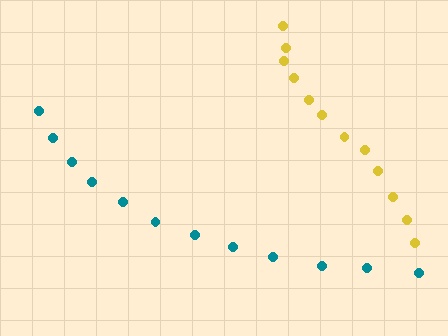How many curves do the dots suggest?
There are 2 distinct paths.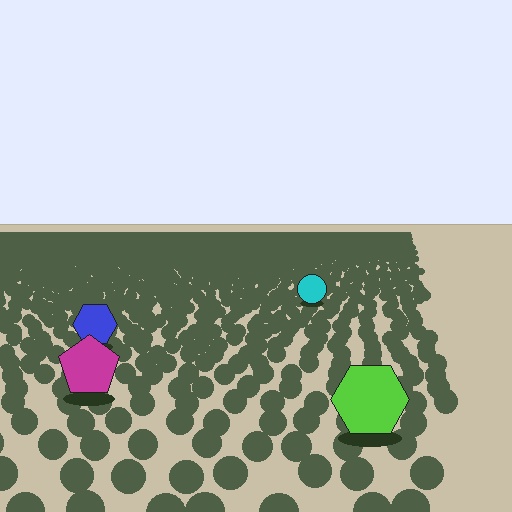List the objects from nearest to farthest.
From nearest to farthest: the lime hexagon, the magenta pentagon, the blue hexagon, the cyan circle.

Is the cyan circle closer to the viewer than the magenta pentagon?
No. The magenta pentagon is closer — you can tell from the texture gradient: the ground texture is coarser near it.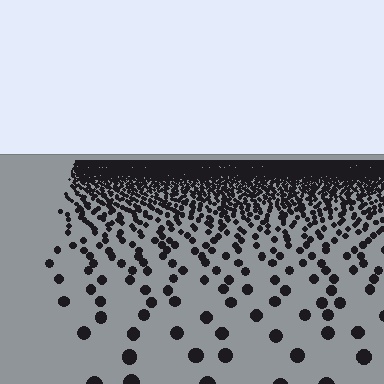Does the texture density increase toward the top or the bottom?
Density increases toward the top.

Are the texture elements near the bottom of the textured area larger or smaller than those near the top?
Larger. Near the bottom, elements are closer to the viewer and appear at a bigger on-screen size.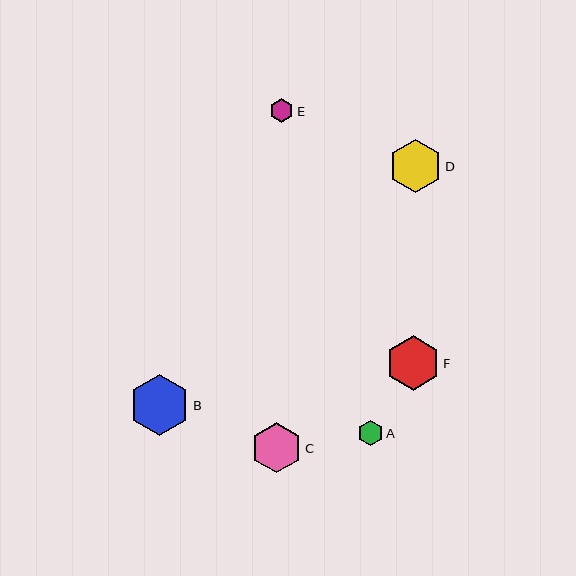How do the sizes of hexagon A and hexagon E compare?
Hexagon A and hexagon E are approximately the same size.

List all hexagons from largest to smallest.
From largest to smallest: B, F, D, C, A, E.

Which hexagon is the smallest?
Hexagon E is the smallest with a size of approximately 23 pixels.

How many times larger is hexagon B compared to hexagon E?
Hexagon B is approximately 2.6 times the size of hexagon E.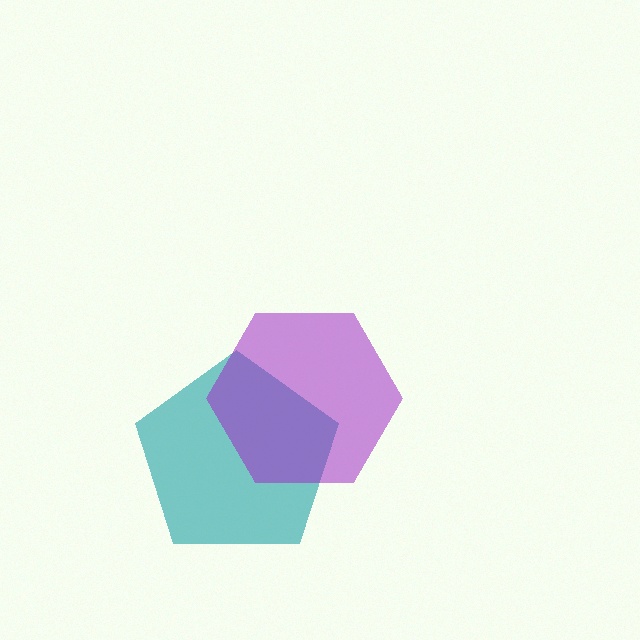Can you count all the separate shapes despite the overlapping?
Yes, there are 2 separate shapes.